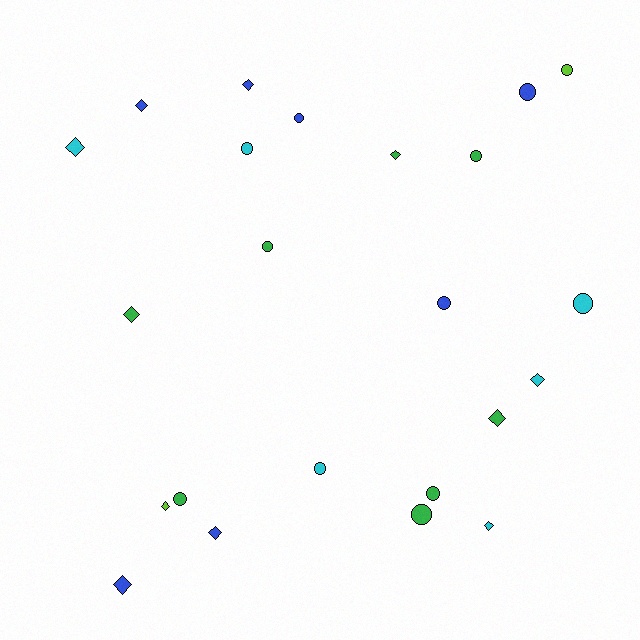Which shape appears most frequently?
Circle, with 12 objects.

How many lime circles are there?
There is 1 lime circle.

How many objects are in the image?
There are 23 objects.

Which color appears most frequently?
Green, with 8 objects.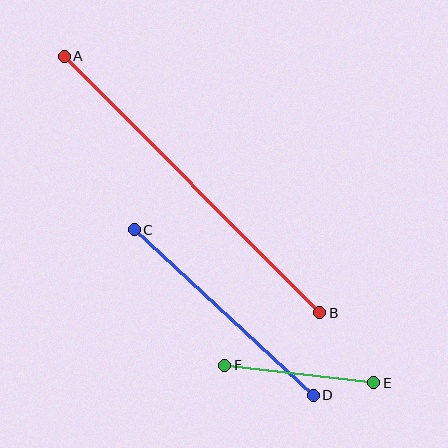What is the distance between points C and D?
The distance is approximately 244 pixels.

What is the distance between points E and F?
The distance is approximately 150 pixels.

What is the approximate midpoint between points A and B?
The midpoint is at approximately (192, 185) pixels.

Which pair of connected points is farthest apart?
Points A and B are farthest apart.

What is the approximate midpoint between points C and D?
The midpoint is at approximately (224, 313) pixels.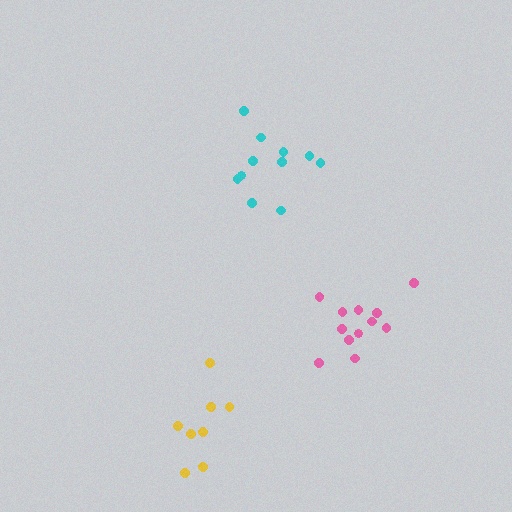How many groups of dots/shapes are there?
There are 3 groups.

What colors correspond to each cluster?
The clusters are colored: cyan, yellow, pink.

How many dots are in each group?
Group 1: 11 dots, Group 2: 8 dots, Group 3: 12 dots (31 total).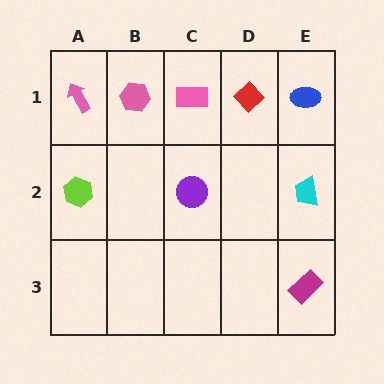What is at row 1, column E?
A blue ellipse.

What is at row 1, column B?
A pink hexagon.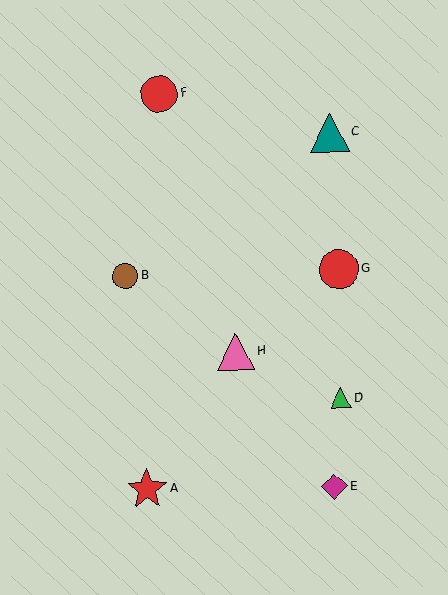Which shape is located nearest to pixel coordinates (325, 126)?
The teal triangle (labeled C) at (329, 132) is nearest to that location.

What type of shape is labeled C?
Shape C is a teal triangle.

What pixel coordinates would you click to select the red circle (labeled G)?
Click at (339, 269) to select the red circle G.